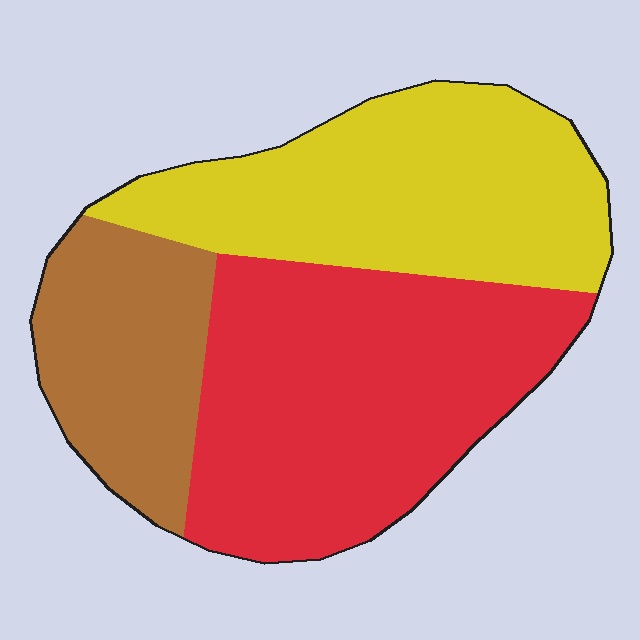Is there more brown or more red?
Red.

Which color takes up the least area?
Brown, at roughly 20%.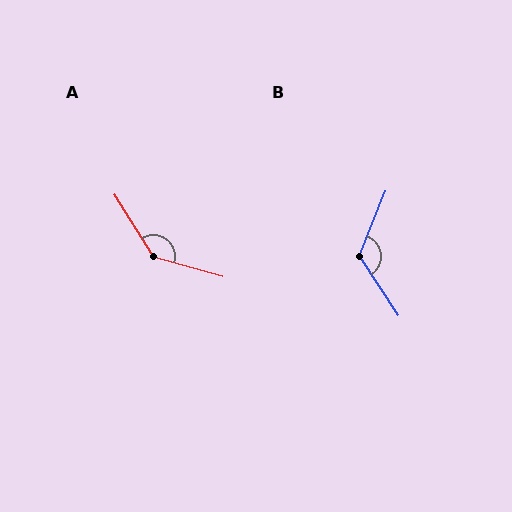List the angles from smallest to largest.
B (125°), A (138°).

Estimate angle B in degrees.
Approximately 125 degrees.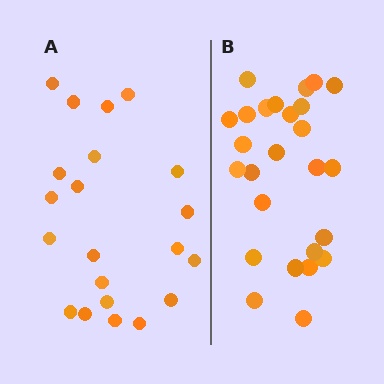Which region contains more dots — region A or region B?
Region B (the right region) has more dots.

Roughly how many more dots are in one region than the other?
Region B has about 5 more dots than region A.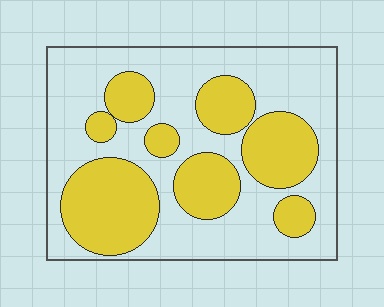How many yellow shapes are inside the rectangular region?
8.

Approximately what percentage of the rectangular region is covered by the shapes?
Approximately 40%.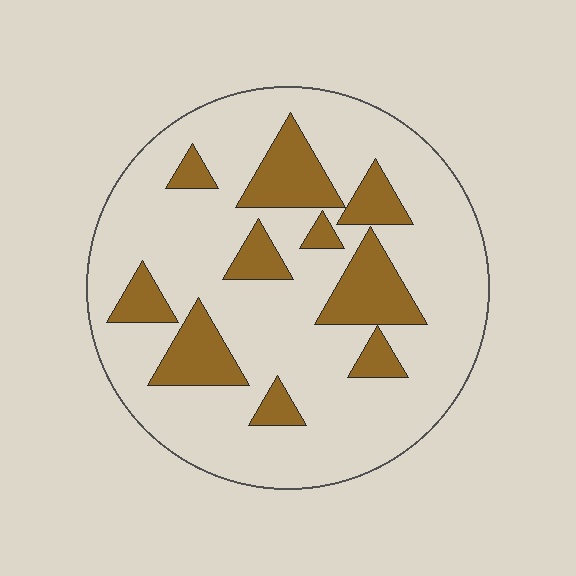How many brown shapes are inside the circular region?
10.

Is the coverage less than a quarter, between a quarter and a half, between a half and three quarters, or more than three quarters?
Less than a quarter.